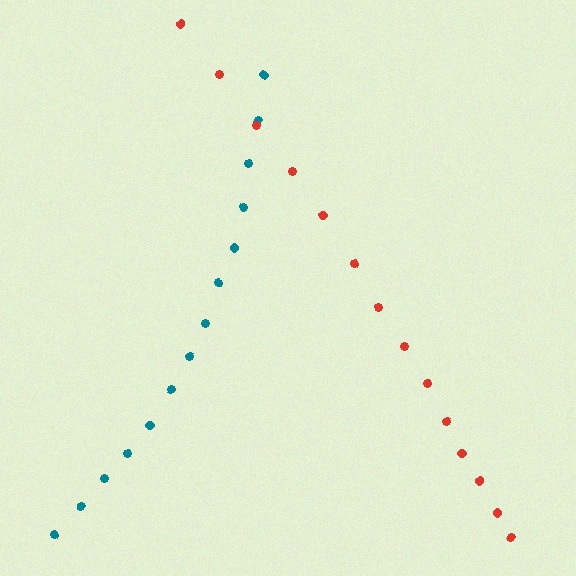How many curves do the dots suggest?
There are 2 distinct paths.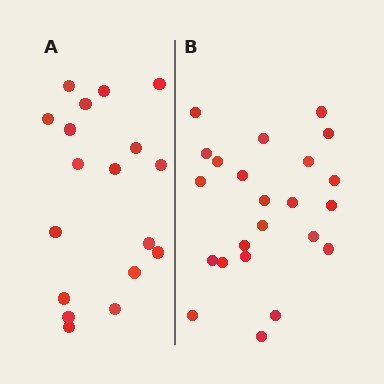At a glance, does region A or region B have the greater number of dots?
Region B (the right region) has more dots.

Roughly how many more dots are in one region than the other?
Region B has about 5 more dots than region A.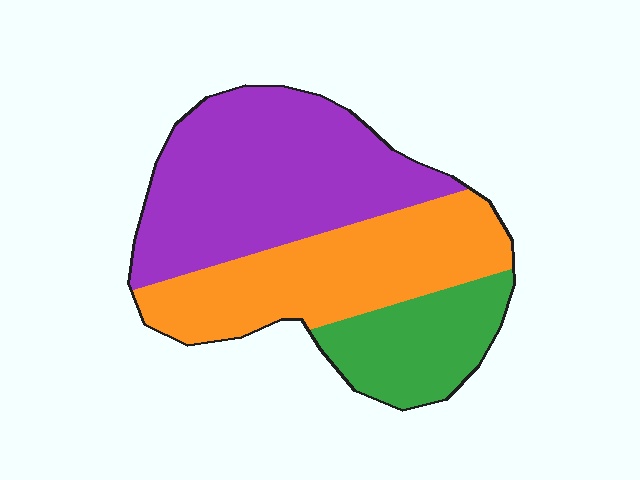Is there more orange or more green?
Orange.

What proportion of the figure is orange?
Orange takes up between a quarter and a half of the figure.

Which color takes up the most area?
Purple, at roughly 45%.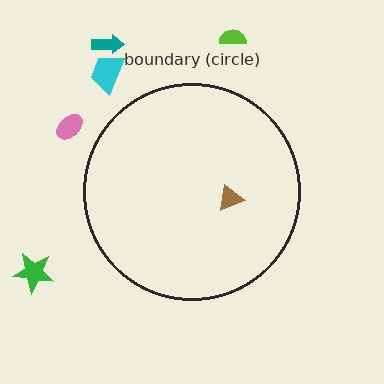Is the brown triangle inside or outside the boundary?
Inside.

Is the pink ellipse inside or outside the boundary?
Outside.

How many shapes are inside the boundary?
1 inside, 5 outside.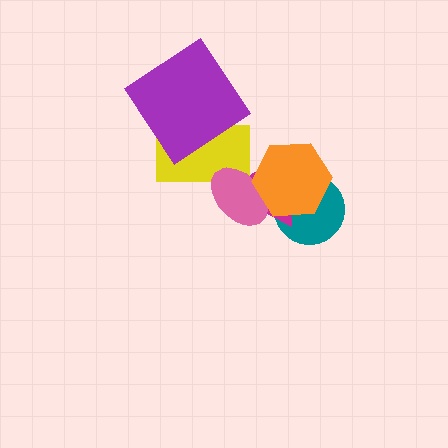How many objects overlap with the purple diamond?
1 object overlaps with the purple diamond.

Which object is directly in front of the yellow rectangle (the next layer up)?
The purple diamond is directly in front of the yellow rectangle.